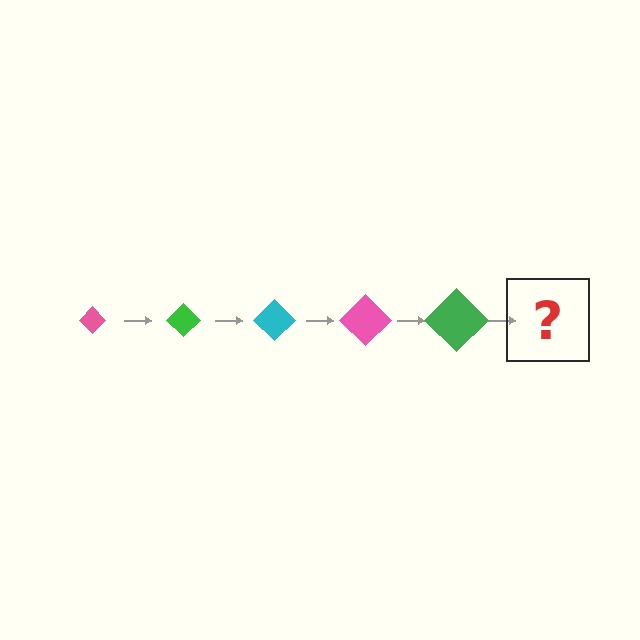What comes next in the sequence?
The next element should be a cyan diamond, larger than the previous one.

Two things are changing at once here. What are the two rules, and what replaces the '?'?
The two rules are that the diamond grows larger each step and the color cycles through pink, green, and cyan. The '?' should be a cyan diamond, larger than the previous one.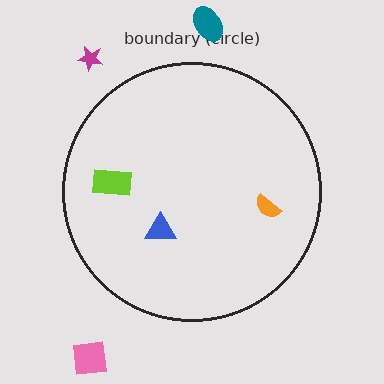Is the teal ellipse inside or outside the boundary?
Outside.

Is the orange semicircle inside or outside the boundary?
Inside.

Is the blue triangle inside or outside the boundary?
Inside.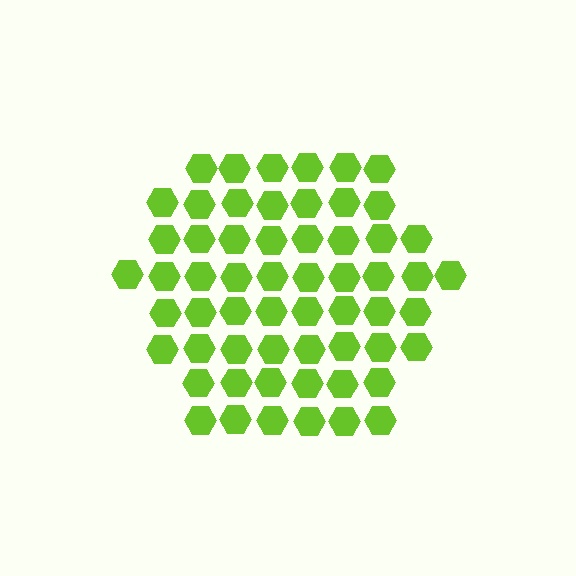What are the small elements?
The small elements are hexagons.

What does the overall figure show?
The overall figure shows a hexagon.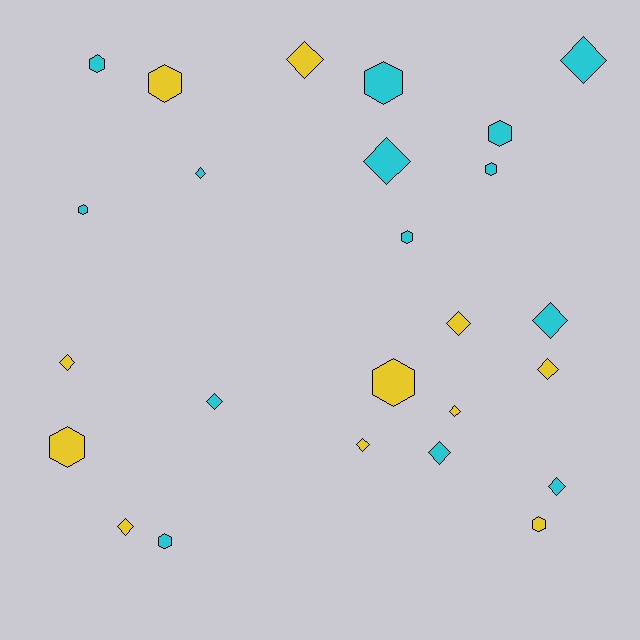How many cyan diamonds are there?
There are 7 cyan diamonds.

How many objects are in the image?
There are 25 objects.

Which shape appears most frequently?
Diamond, with 14 objects.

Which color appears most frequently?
Cyan, with 14 objects.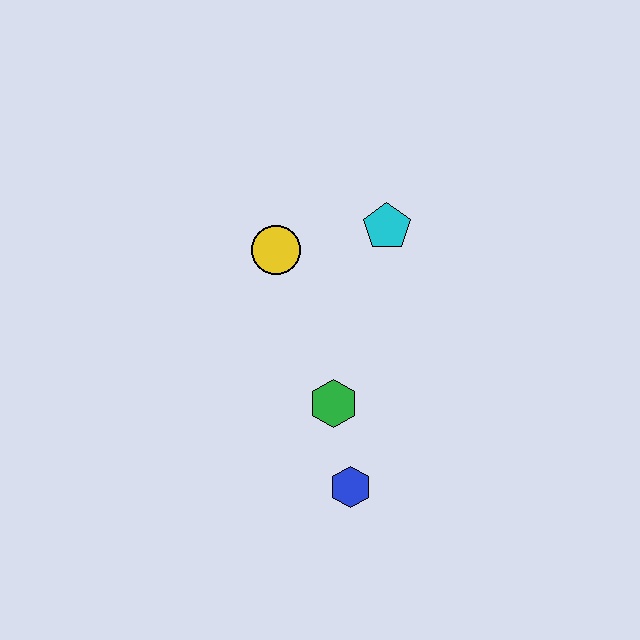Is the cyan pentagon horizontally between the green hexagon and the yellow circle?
No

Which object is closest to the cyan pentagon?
The yellow circle is closest to the cyan pentagon.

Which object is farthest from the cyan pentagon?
The blue hexagon is farthest from the cyan pentagon.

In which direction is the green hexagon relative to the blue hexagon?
The green hexagon is above the blue hexagon.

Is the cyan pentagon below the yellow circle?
No